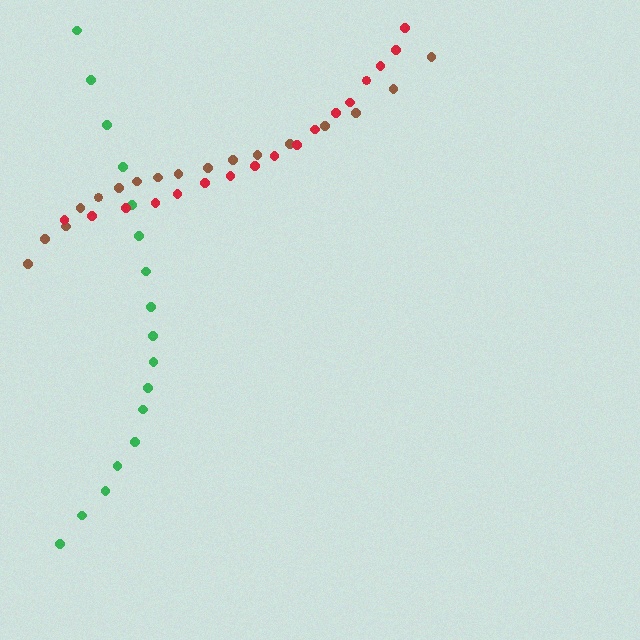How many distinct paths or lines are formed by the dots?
There are 3 distinct paths.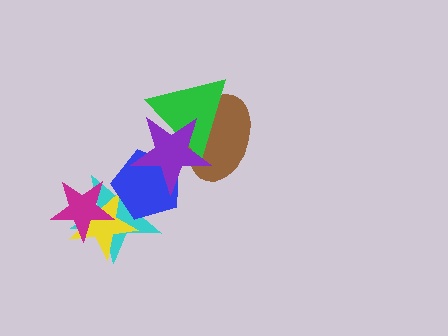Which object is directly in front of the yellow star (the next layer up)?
The magenta star is directly in front of the yellow star.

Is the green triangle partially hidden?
Yes, it is partially covered by another shape.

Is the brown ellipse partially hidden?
Yes, it is partially covered by another shape.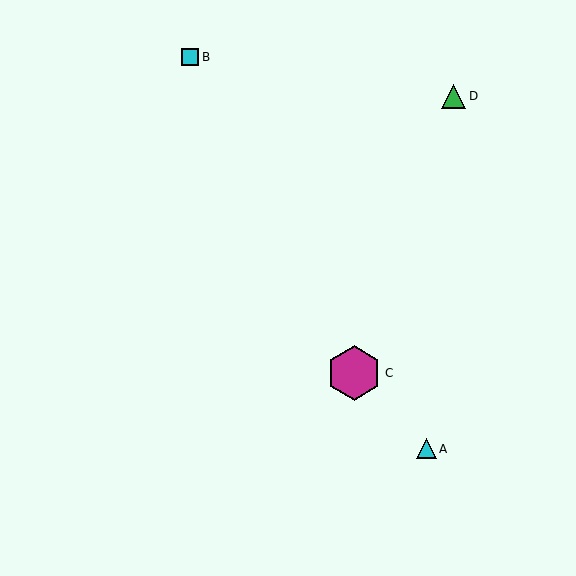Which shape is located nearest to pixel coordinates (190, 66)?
The cyan square (labeled B) at (190, 57) is nearest to that location.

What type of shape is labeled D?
Shape D is a green triangle.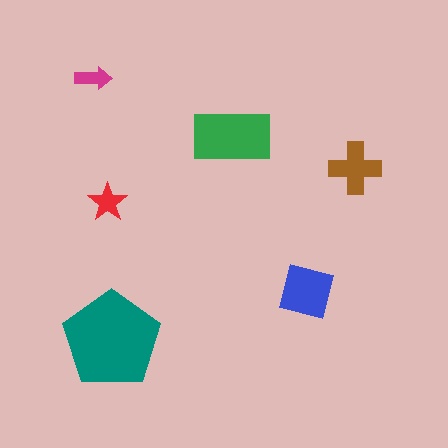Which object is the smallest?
The magenta arrow.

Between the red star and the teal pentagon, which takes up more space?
The teal pentagon.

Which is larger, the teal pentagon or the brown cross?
The teal pentagon.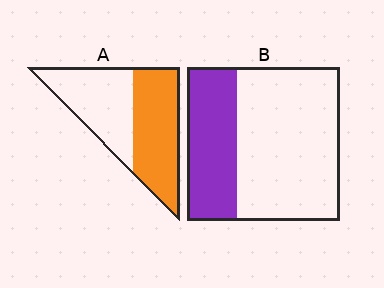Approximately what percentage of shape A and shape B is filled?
A is approximately 50% and B is approximately 35%.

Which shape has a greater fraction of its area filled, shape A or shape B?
Shape A.